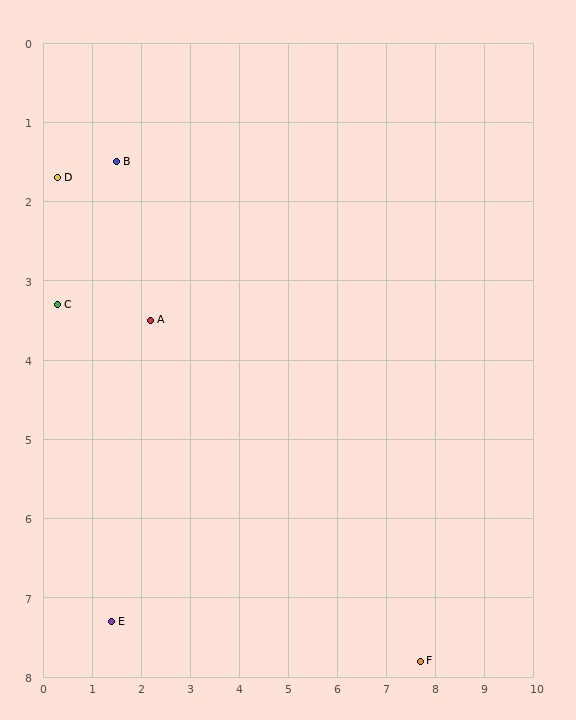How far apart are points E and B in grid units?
Points E and B are about 5.8 grid units apart.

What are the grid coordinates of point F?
Point F is at approximately (7.7, 7.8).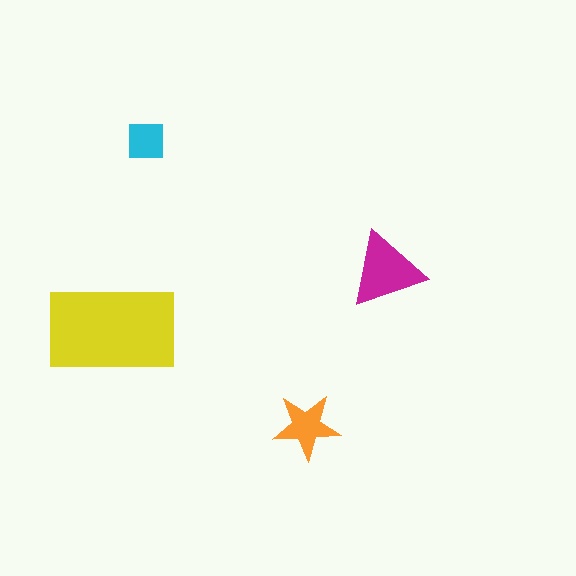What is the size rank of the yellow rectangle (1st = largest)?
1st.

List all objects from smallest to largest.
The cyan square, the orange star, the magenta triangle, the yellow rectangle.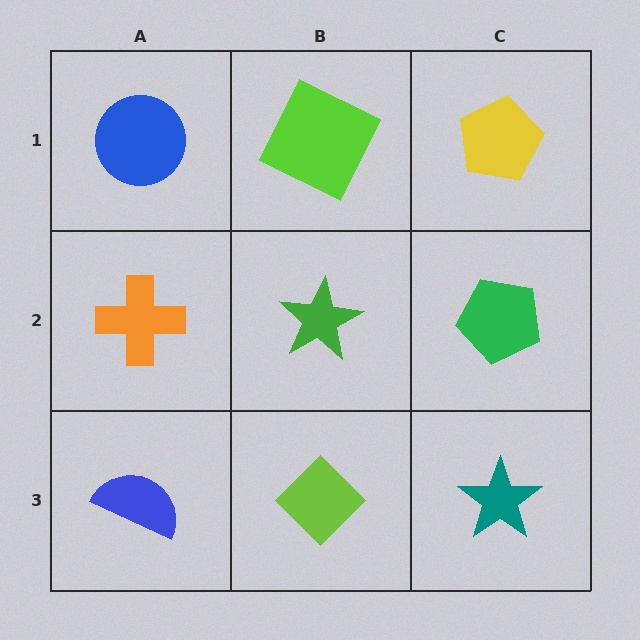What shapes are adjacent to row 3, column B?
A green star (row 2, column B), a blue semicircle (row 3, column A), a teal star (row 3, column C).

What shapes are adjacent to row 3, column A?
An orange cross (row 2, column A), a lime diamond (row 3, column B).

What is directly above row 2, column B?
A lime square.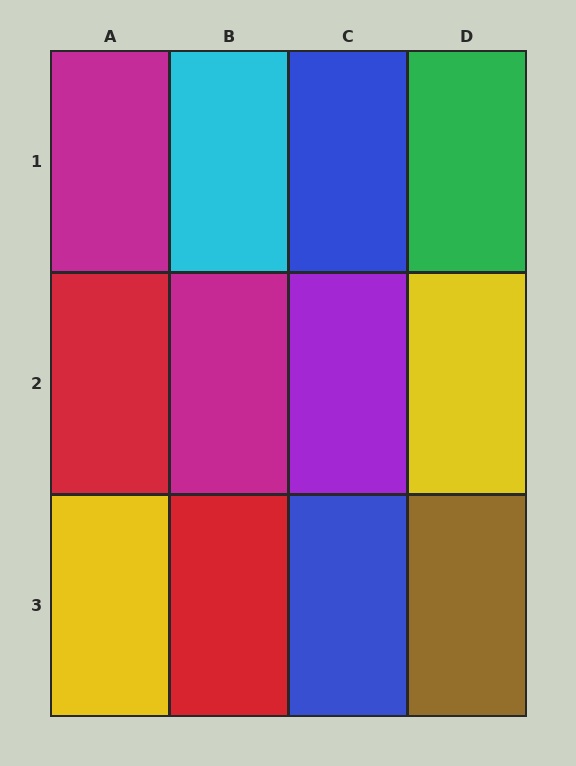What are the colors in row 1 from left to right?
Magenta, cyan, blue, green.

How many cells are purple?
1 cell is purple.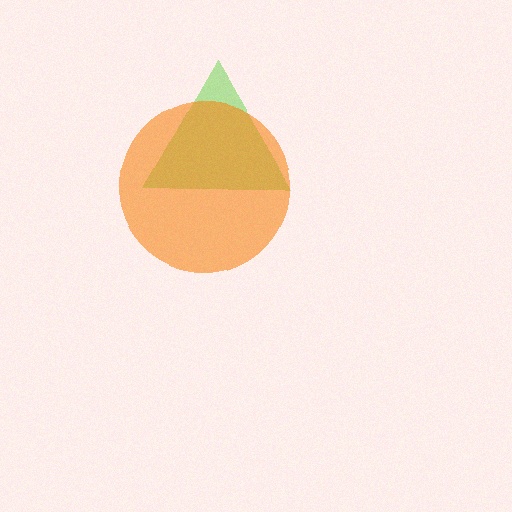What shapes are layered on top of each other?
The layered shapes are: a lime triangle, an orange circle.